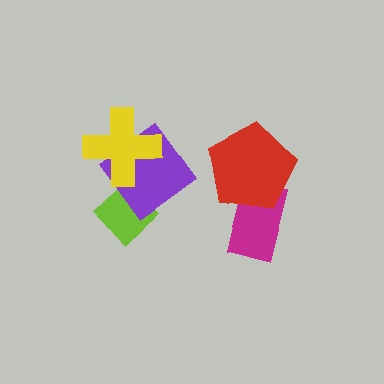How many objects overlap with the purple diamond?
2 objects overlap with the purple diamond.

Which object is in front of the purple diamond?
The yellow cross is in front of the purple diamond.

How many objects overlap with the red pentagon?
1 object overlaps with the red pentagon.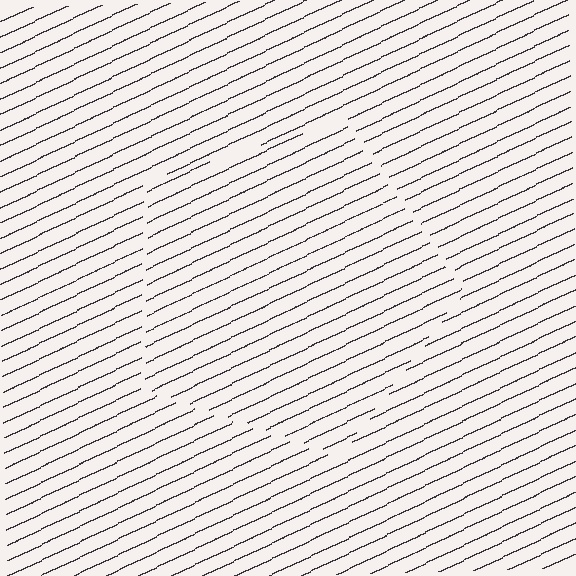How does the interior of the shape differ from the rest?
The interior of the shape contains the same grating, shifted by half a period — the contour is defined by the phase discontinuity where line-ends from the inner and outer gratings abut.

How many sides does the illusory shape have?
5 sides — the line-ends trace a pentagon.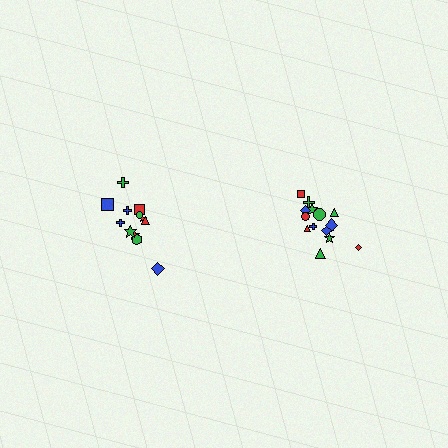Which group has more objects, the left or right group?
The right group.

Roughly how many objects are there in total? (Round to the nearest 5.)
Roughly 25 objects in total.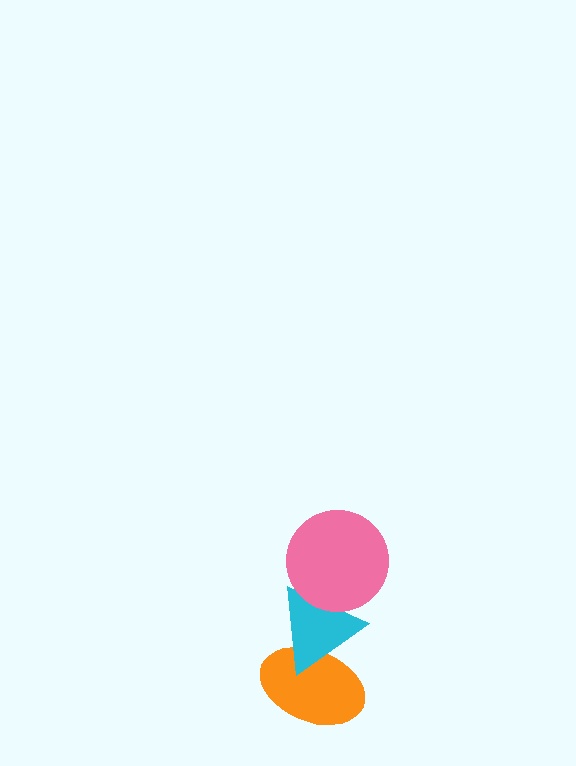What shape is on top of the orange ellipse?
The cyan triangle is on top of the orange ellipse.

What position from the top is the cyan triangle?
The cyan triangle is 2nd from the top.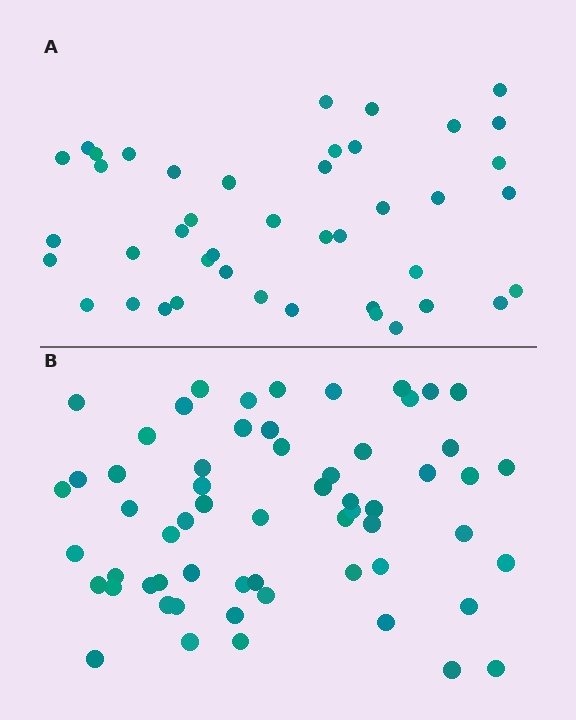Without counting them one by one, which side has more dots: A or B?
Region B (the bottom region) has more dots.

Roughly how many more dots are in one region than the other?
Region B has approximately 15 more dots than region A.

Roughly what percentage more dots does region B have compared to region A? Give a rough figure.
About 40% more.